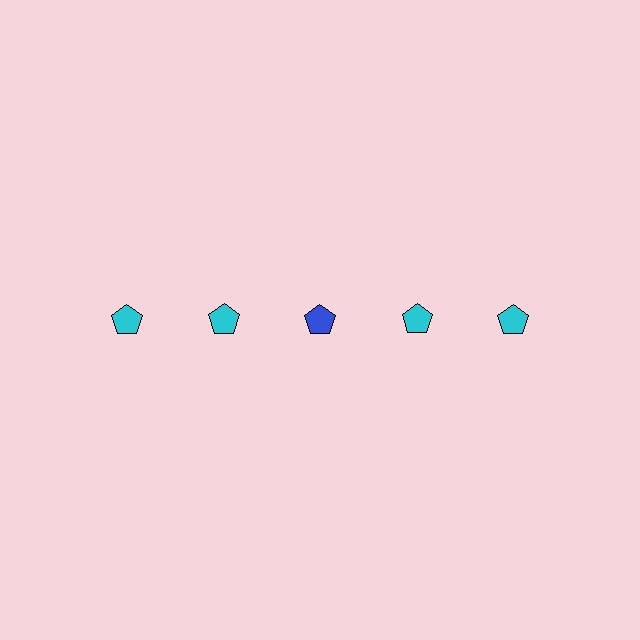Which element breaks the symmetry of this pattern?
The blue pentagon in the top row, center column breaks the symmetry. All other shapes are cyan pentagons.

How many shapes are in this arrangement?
There are 5 shapes arranged in a grid pattern.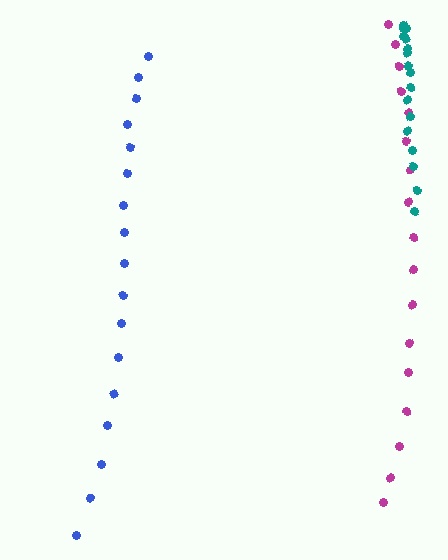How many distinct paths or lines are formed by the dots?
There are 3 distinct paths.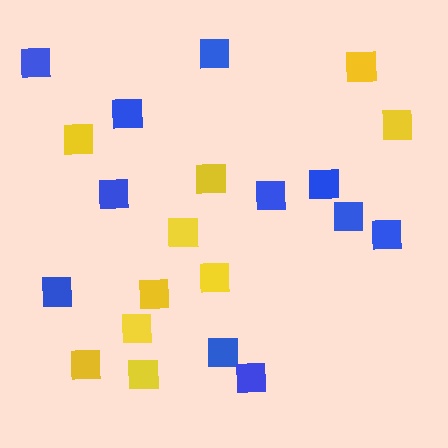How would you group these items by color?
There are 2 groups: one group of yellow squares (10) and one group of blue squares (11).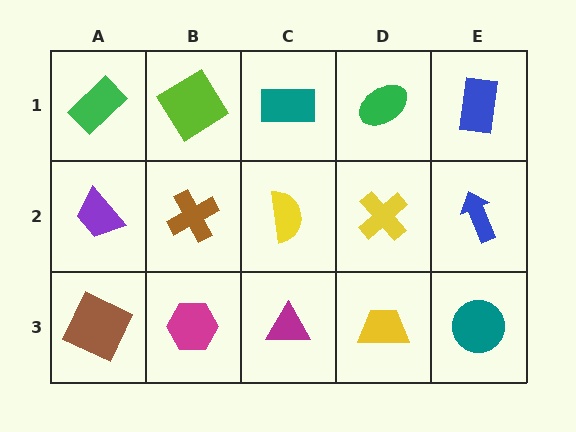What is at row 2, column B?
A brown cross.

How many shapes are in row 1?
5 shapes.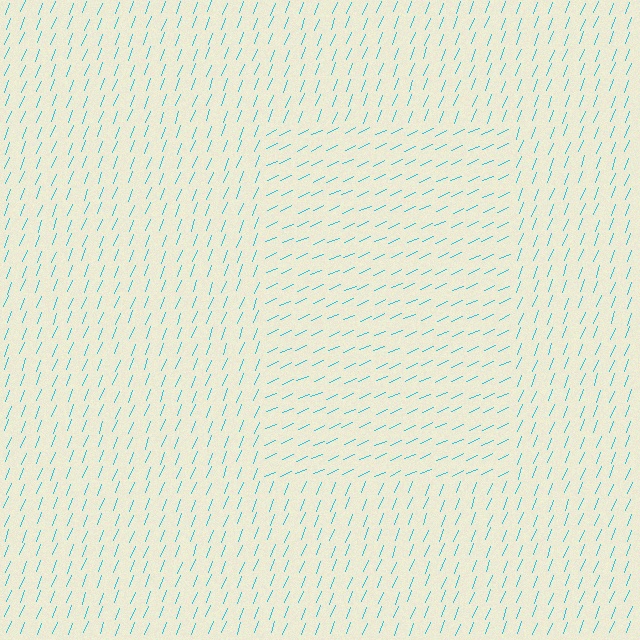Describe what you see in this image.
The image is filled with small cyan line segments. A rectangle region in the image has lines oriented differently from the surrounding lines, creating a visible texture boundary.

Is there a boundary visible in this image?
Yes, there is a texture boundary formed by a change in line orientation.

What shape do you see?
I see a rectangle.